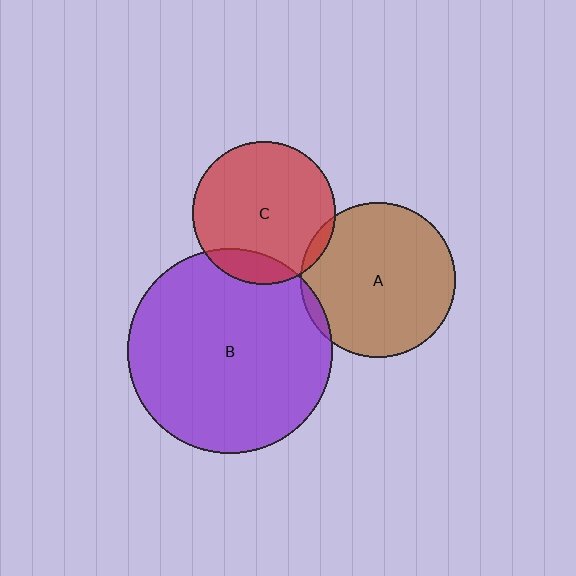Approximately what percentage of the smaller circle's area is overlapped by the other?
Approximately 5%.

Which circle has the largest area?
Circle B (purple).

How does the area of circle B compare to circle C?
Approximately 2.0 times.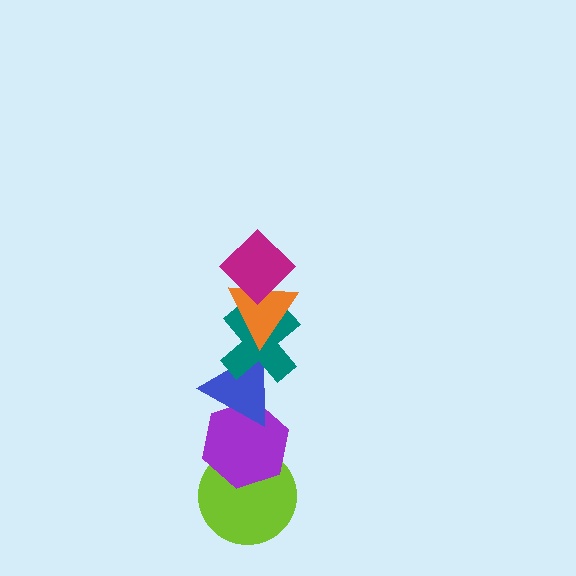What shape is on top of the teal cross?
The orange triangle is on top of the teal cross.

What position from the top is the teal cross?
The teal cross is 3rd from the top.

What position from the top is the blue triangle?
The blue triangle is 4th from the top.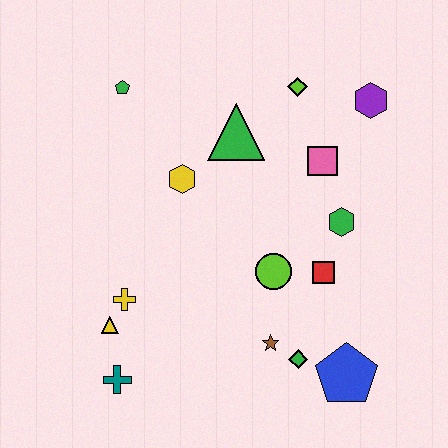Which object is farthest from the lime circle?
The green pentagon is farthest from the lime circle.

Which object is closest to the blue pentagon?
The green diamond is closest to the blue pentagon.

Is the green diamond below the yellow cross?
Yes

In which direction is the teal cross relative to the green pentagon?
The teal cross is below the green pentagon.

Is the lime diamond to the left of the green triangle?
No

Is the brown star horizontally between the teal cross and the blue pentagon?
Yes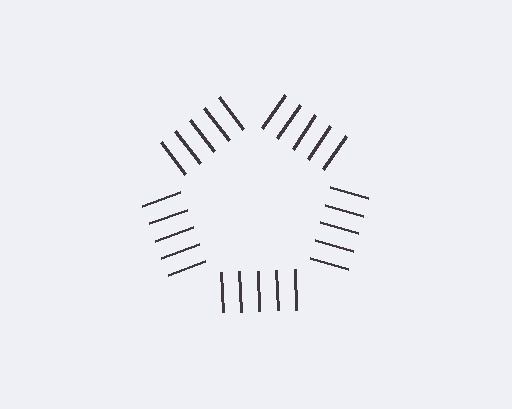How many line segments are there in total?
25 — 5 along each of the 5 edges.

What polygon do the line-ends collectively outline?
An illusory pentagon — the line segments terminate on its edges but no continuous stroke is drawn.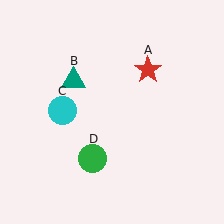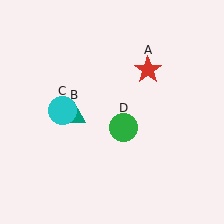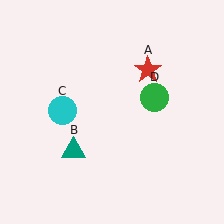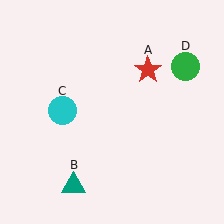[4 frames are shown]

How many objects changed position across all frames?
2 objects changed position: teal triangle (object B), green circle (object D).